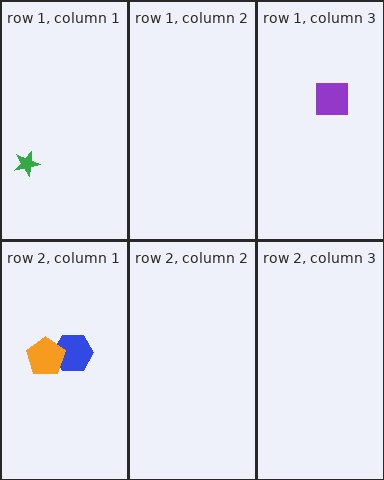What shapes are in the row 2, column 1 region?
The blue hexagon, the orange pentagon.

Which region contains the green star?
The row 1, column 1 region.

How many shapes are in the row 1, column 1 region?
1.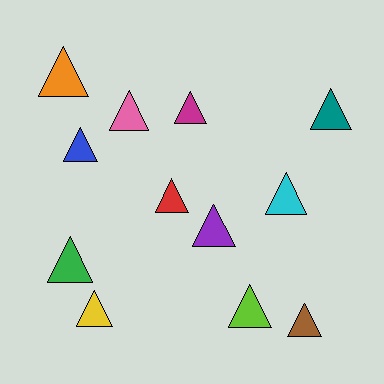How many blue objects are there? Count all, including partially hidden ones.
There is 1 blue object.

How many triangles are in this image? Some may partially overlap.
There are 12 triangles.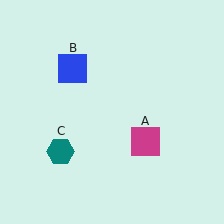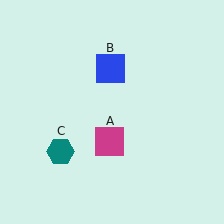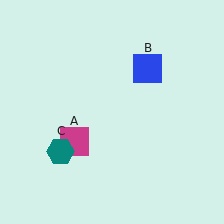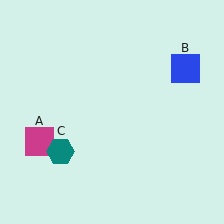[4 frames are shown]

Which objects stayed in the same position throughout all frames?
Teal hexagon (object C) remained stationary.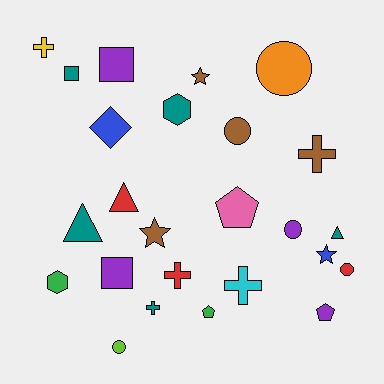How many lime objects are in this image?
There is 1 lime object.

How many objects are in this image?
There are 25 objects.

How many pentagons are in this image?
There are 3 pentagons.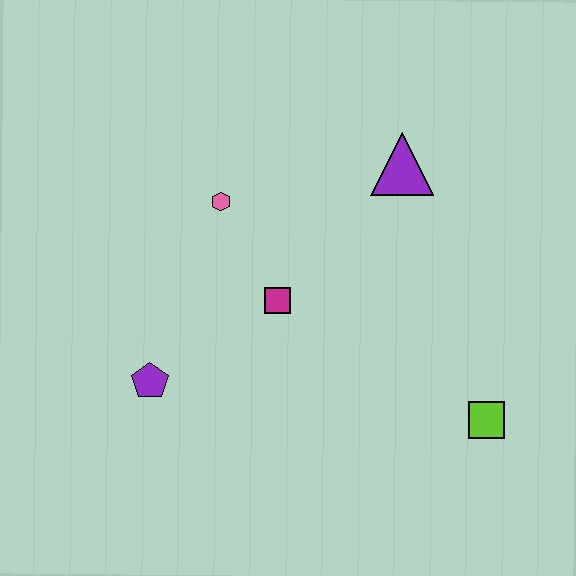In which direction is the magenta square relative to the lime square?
The magenta square is to the left of the lime square.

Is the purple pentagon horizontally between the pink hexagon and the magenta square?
No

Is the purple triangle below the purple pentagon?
No